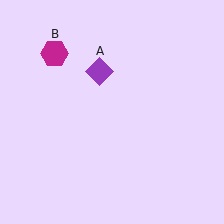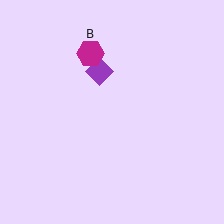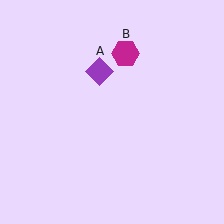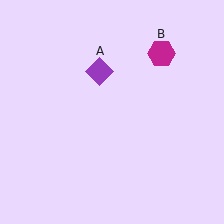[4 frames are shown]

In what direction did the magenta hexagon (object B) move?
The magenta hexagon (object B) moved right.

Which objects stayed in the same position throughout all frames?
Purple diamond (object A) remained stationary.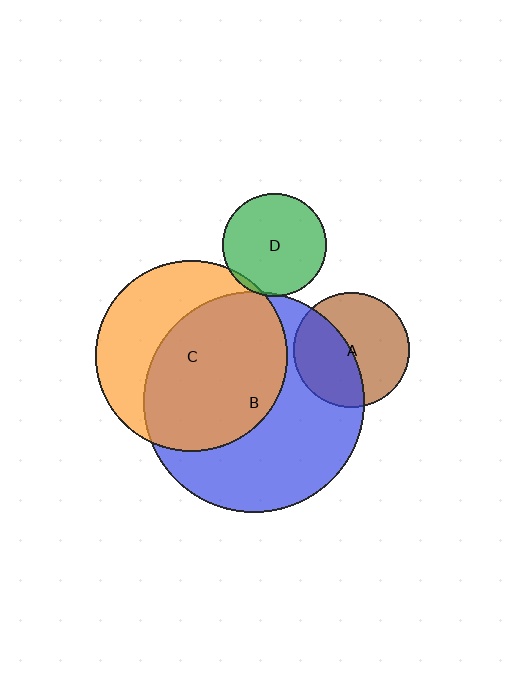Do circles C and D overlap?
Yes.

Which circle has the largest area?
Circle B (blue).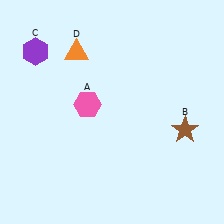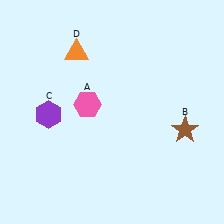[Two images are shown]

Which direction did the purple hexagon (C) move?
The purple hexagon (C) moved down.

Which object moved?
The purple hexagon (C) moved down.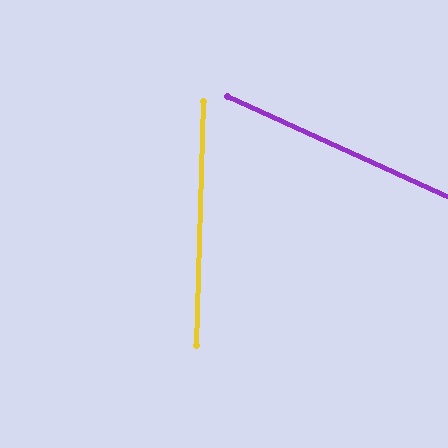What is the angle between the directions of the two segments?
Approximately 67 degrees.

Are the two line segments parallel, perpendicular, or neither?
Neither parallel nor perpendicular — they differ by about 67°.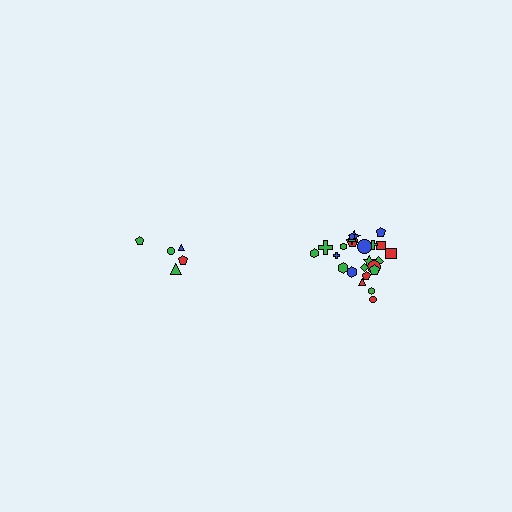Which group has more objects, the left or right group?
The right group.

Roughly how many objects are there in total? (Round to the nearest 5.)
Roughly 30 objects in total.